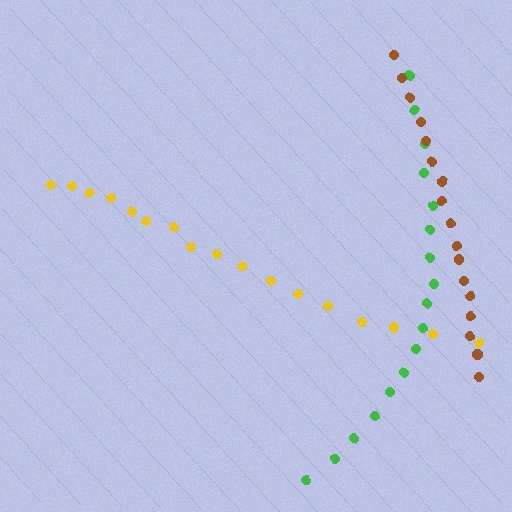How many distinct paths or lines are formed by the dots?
There are 3 distinct paths.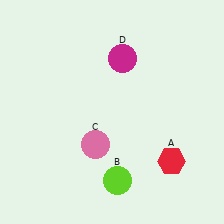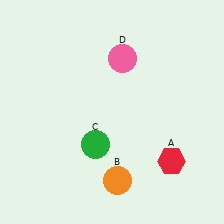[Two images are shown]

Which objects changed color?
B changed from lime to orange. C changed from pink to green. D changed from magenta to pink.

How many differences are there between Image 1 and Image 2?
There are 3 differences between the two images.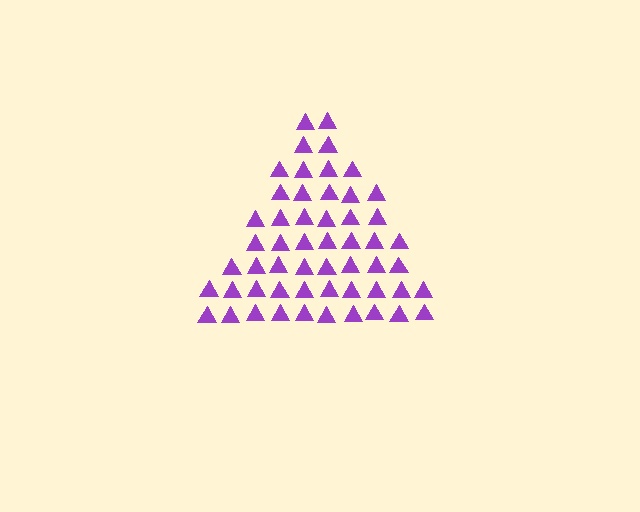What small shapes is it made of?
It is made of small triangles.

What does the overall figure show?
The overall figure shows a triangle.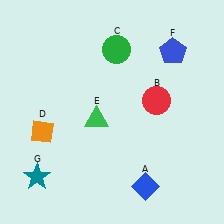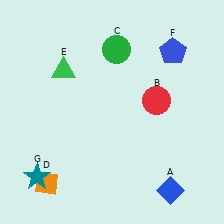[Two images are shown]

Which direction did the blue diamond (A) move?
The blue diamond (A) moved right.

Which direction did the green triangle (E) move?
The green triangle (E) moved up.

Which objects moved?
The objects that moved are: the blue diamond (A), the orange diamond (D), the green triangle (E).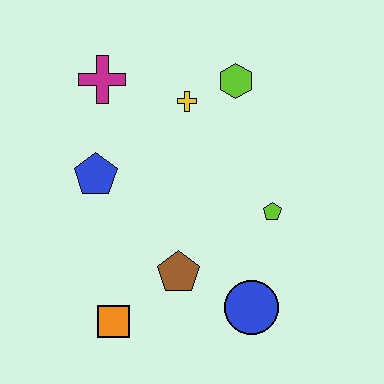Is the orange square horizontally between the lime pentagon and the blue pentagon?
Yes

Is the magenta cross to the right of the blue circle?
No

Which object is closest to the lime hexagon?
The yellow cross is closest to the lime hexagon.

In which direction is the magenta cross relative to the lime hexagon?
The magenta cross is to the left of the lime hexagon.